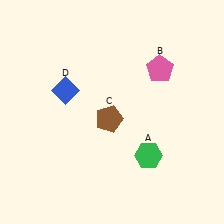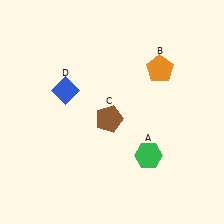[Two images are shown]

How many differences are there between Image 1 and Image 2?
There is 1 difference between the two images.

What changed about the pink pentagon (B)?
In Image 1, B is pink. In Image 2, it changed to orange.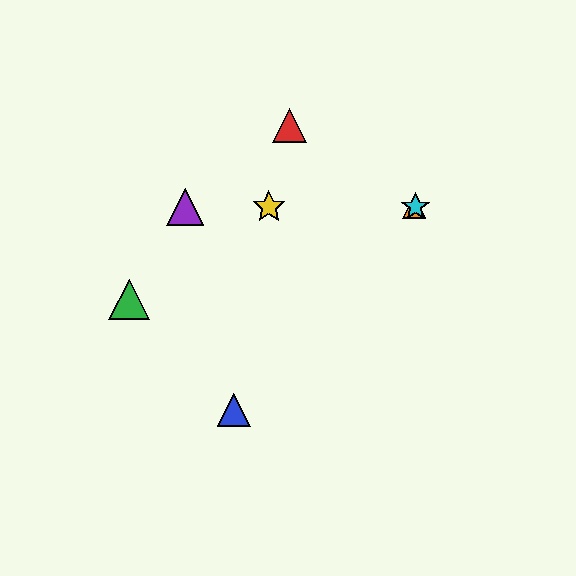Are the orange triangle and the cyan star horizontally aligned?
Yes, both are at y≈207.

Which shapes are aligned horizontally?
The yellow star, the purple triangle, the orange triangle, the cyan star are aligned horizontally.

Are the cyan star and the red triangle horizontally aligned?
No, the cyan star is at y≈207 and the red triangle is at y≈126.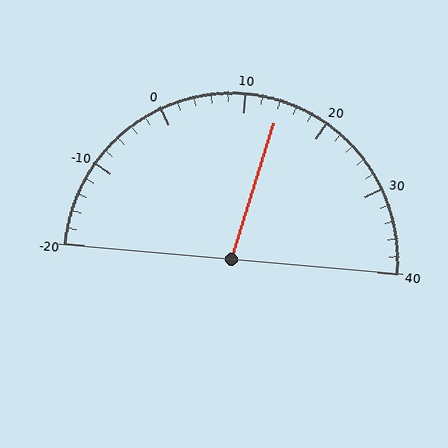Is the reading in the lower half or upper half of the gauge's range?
The reading is in the upper half of the range (-20 to 40).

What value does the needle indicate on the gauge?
The needle indicates approximately 14.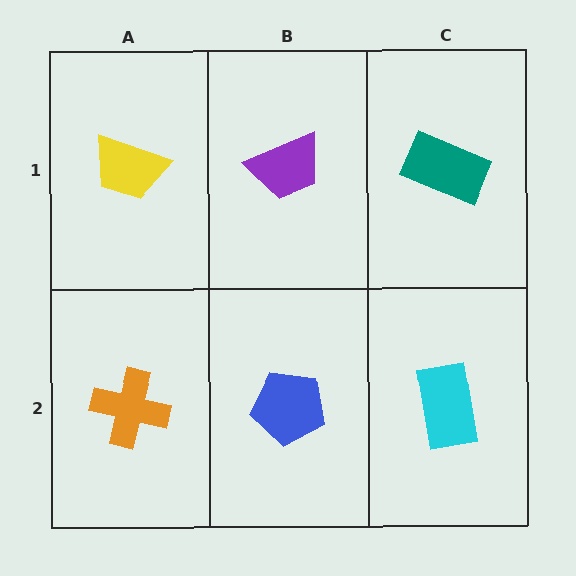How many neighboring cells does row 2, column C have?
2.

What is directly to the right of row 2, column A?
A blue pentagon.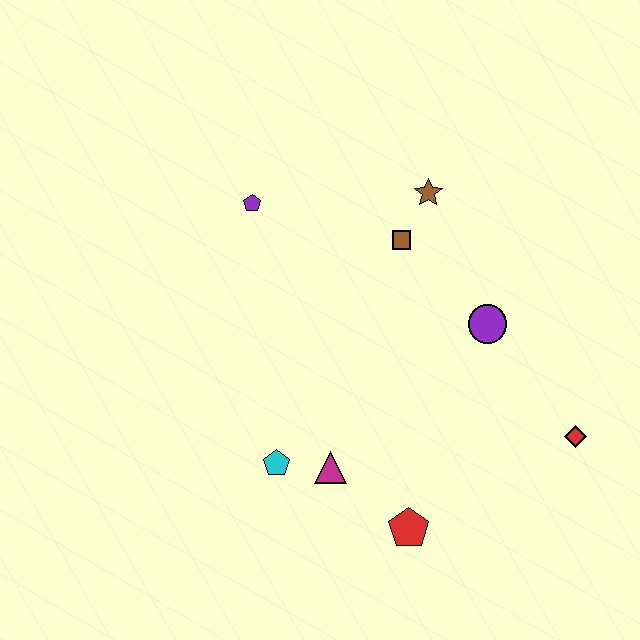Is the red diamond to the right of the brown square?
Yes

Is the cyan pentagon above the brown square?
No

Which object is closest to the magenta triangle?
The cyan pentagon is closest to the magenta triangle.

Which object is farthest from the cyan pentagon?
The brown star is farthest from the cyan pentagon.